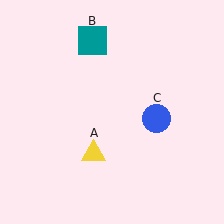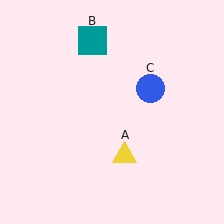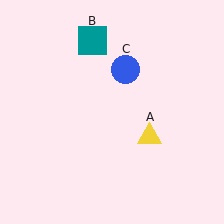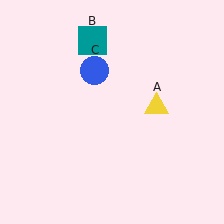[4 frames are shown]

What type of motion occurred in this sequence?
The yellow triangle (object A), blue circle (object C) rotated counterclockwise around the center of the scene.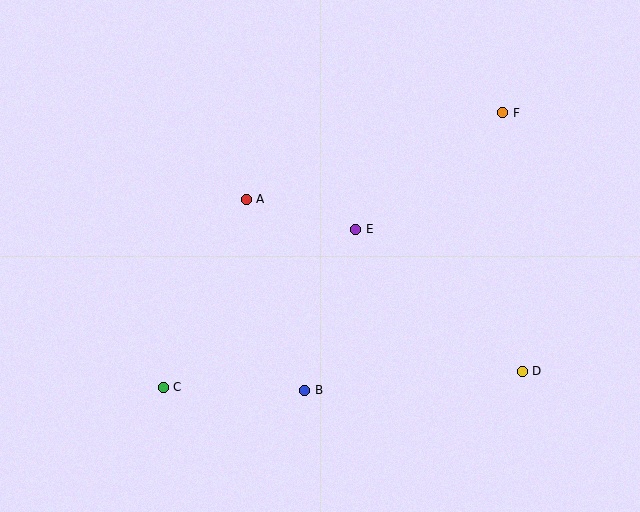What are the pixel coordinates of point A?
Point A is at (246, 199).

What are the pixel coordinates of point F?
Point F is at (503, 113).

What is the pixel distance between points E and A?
The distance between E and A is 114 pixels.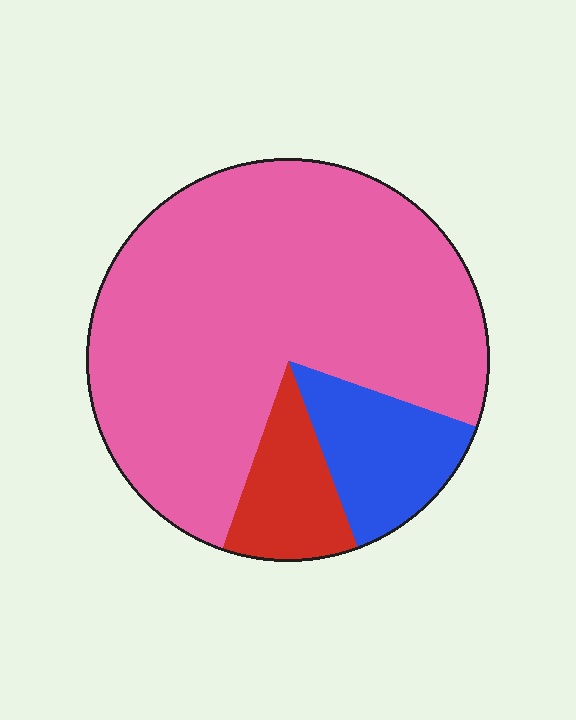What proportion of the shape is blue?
Blue covers roughly 15% of the shape.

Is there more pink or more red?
Pink.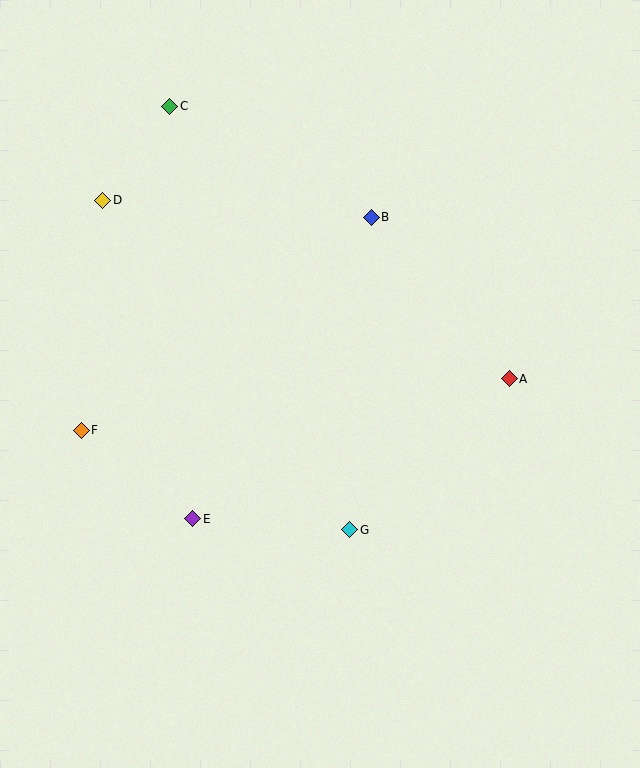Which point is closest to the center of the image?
Point G at (350, 530) is closest to the center.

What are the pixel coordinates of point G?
Point G is at (350, 530).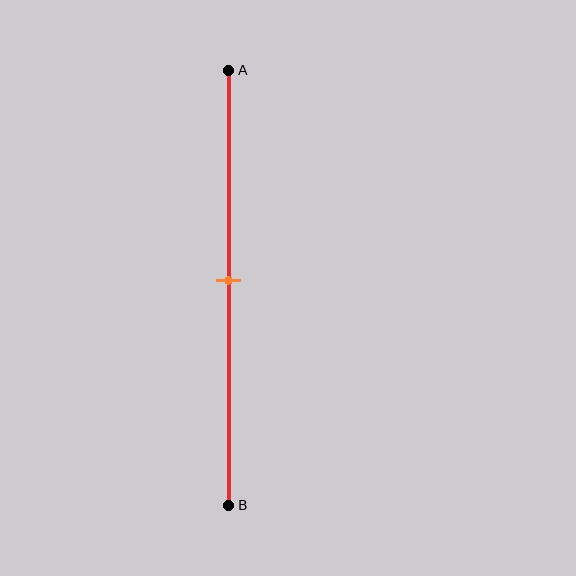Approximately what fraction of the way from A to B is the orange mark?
The orange mark is approximately 50% of the way from A to B.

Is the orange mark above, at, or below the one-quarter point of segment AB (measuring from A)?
The orange mark is below the one-quarter point of segment AB.